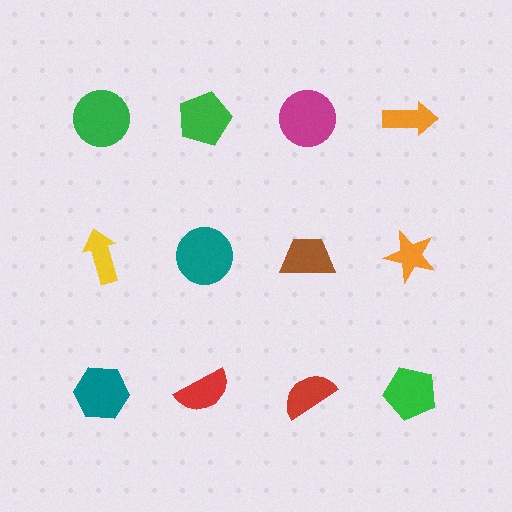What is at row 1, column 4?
An orange arrow.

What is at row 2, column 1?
A yellow arrow.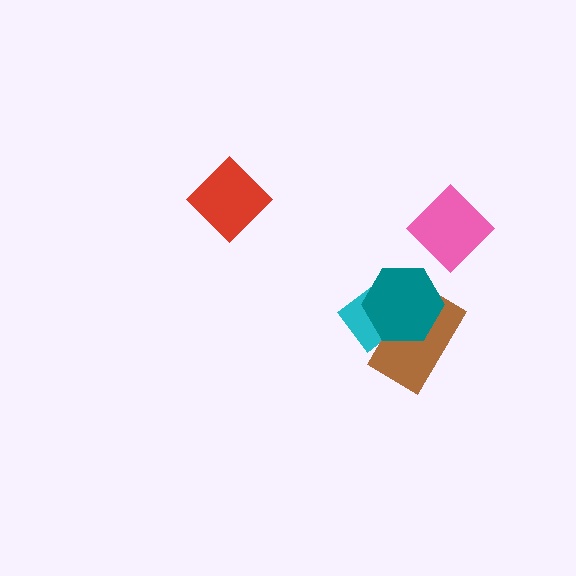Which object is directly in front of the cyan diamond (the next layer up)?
The brown rectangle is directly in front of the cyan diamond.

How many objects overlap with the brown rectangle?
2 objects overlap with the brown rectangle.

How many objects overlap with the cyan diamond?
2 objects overlap with the cyan diamond.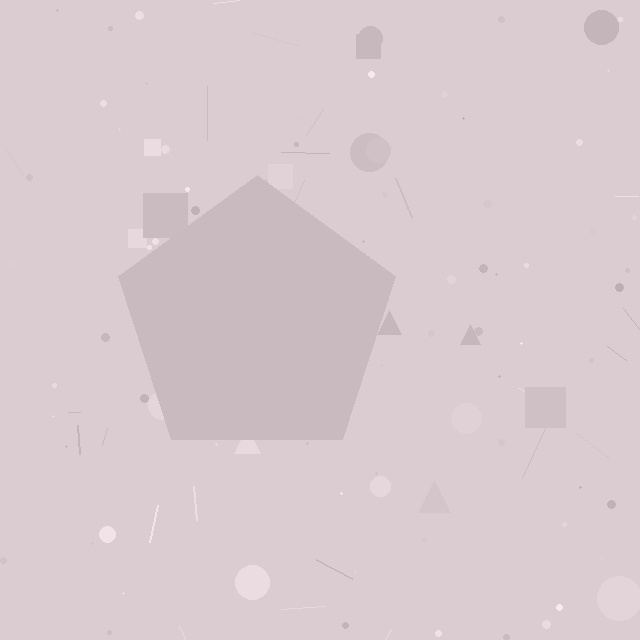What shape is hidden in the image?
A pentagon is hidden in the image.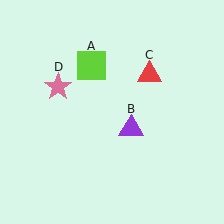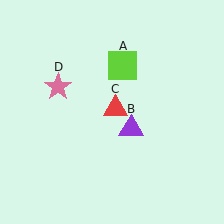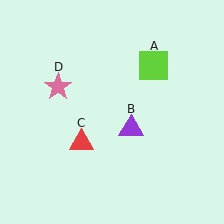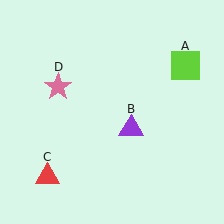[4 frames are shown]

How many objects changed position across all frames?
2 objects changed position: lime square (object A), red triangle (object C).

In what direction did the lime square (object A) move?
The lime square (object A) moved right.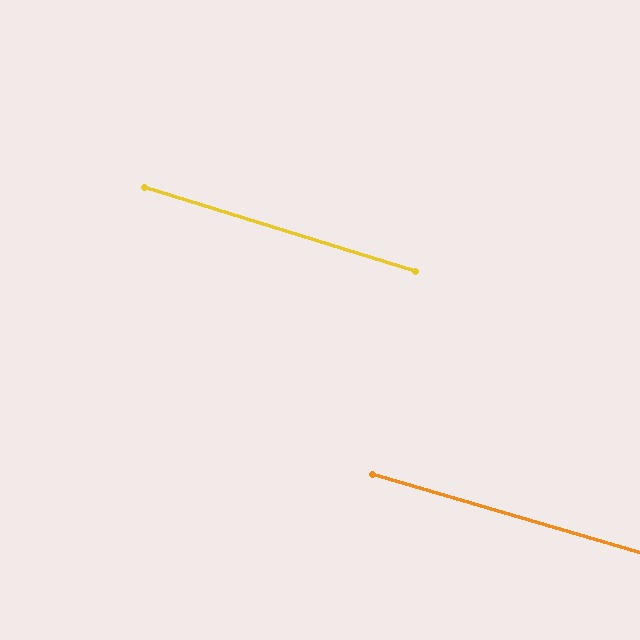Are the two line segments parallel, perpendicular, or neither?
Parallel — their directions differ by only 0.8°.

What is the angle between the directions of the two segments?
Approximately 1 degree.